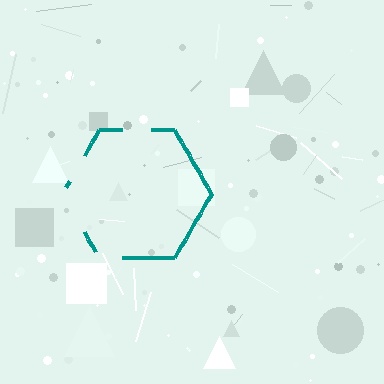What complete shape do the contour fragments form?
The contour fragments form a hexagon.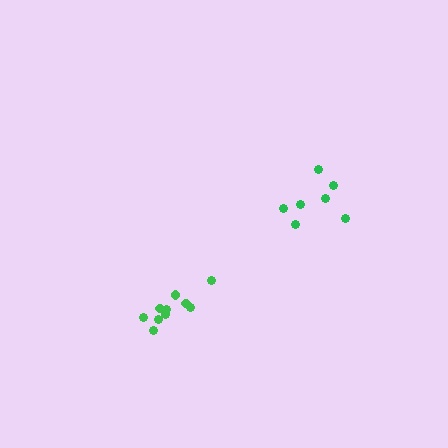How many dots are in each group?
Group 1: 7 dots, Group 2: 11 dots (18 total).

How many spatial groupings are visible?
There are 2 spatial groupings.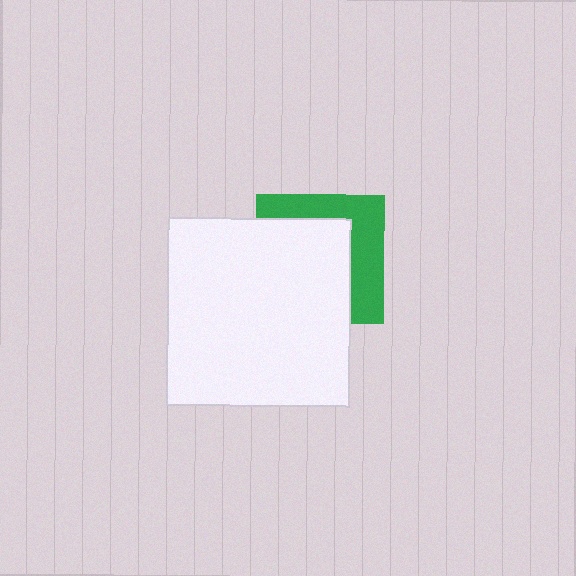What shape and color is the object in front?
The object in front is a white rectangle.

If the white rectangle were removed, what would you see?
You would see the complete green square.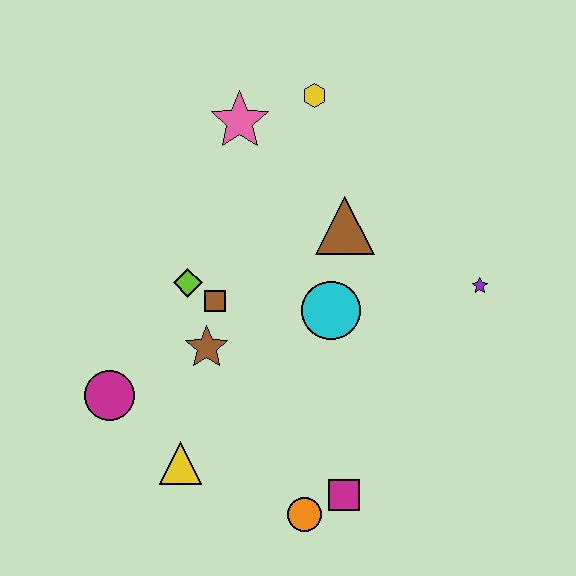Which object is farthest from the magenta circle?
The purple star is farthest from the magenta circle.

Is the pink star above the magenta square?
Yes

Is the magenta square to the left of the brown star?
No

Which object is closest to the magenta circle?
The yellow triangle is closest to the magenta circle.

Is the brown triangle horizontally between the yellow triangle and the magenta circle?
No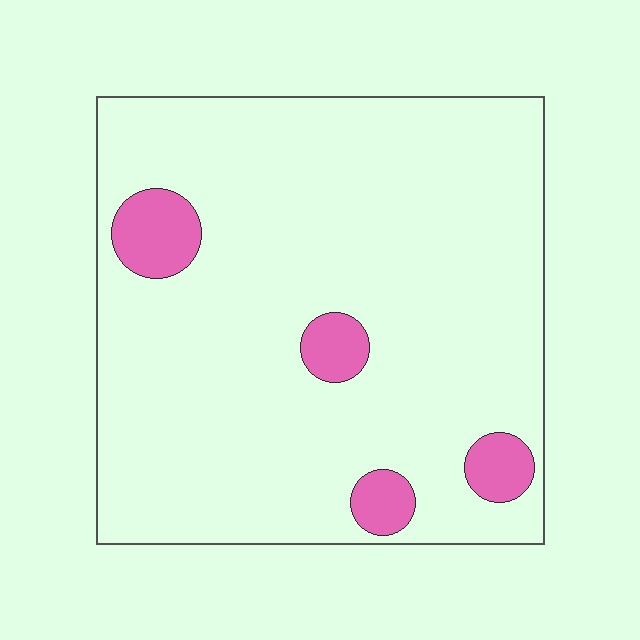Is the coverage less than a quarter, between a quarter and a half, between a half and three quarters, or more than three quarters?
Less than a quarter.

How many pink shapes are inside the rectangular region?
4.